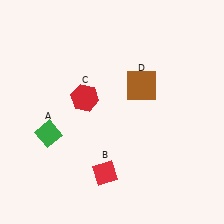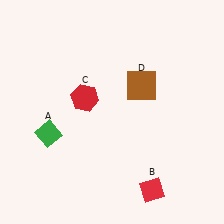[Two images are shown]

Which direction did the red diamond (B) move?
The red diamond (B) moved right.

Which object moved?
The red diamond (B) moved right.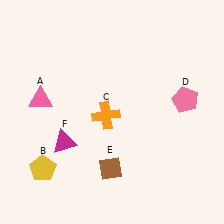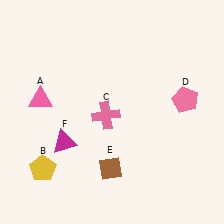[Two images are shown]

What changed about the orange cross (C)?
In Image 1, C is orange. In Image 2, it changed to pink.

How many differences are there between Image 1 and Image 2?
There is 1 difference between the two images.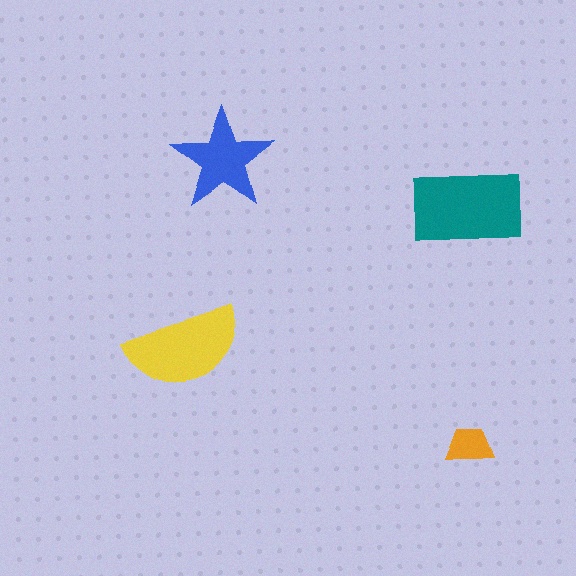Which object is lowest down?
The orange trapezoid is bottommost.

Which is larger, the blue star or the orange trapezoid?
The blue star.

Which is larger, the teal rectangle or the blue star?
The teal rectangle.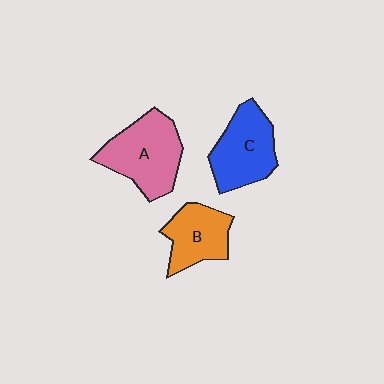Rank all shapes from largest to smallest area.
From largest to smallest: A (pink), C (blue), B (orange).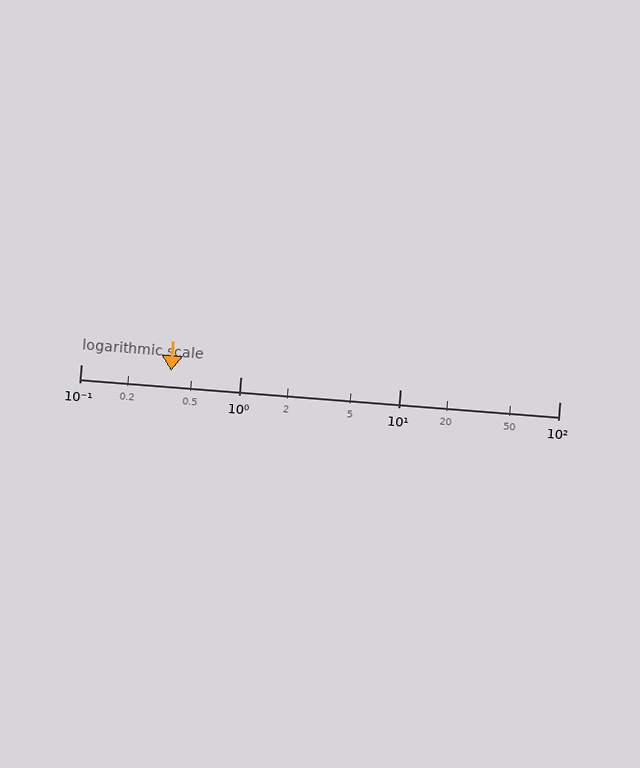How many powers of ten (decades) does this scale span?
The scale spans 3 decades, from 0.1 to 100.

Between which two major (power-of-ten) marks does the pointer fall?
The pointer is between 0.1 and 1.